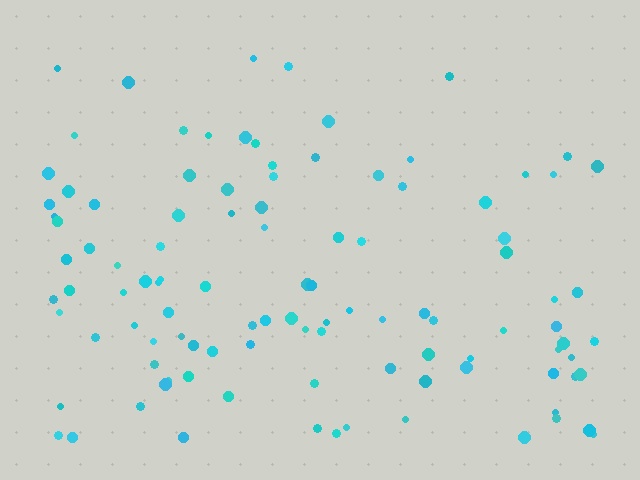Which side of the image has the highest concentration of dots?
The bottom.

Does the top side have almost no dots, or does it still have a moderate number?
Still a moderate number, just noticeably fewer than the bottom.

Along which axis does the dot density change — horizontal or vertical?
Vertical.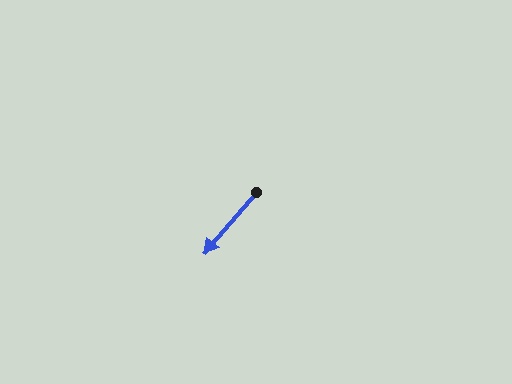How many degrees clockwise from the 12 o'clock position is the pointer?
Approximately 220 degrees.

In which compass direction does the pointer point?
Southwest.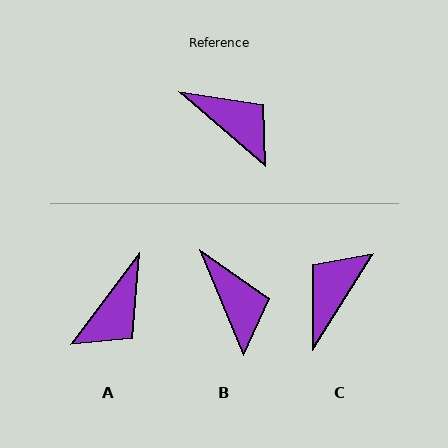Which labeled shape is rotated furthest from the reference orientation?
C, about 98 degrees away.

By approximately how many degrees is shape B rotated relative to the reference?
Approximately 27 degrees clockwise.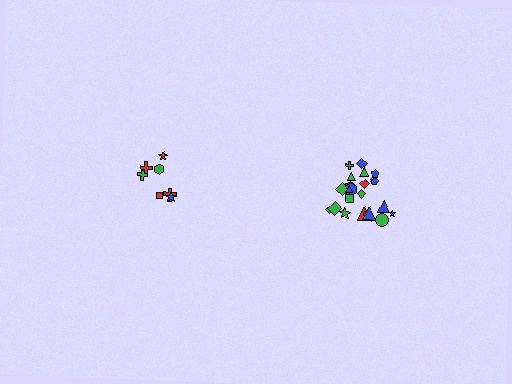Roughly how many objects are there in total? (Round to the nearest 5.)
Roughly 30 objects in total.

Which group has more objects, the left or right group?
The right group.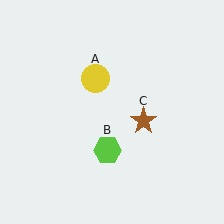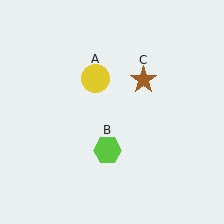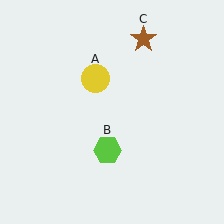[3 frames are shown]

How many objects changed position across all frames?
1 object changed position: brown star (object C).